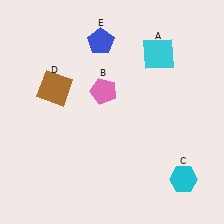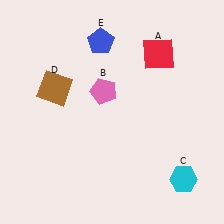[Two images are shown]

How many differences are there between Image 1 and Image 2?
There is 1 difference between the two images.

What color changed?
The square (A) changed from cyan in Image 1 to red in Image 2.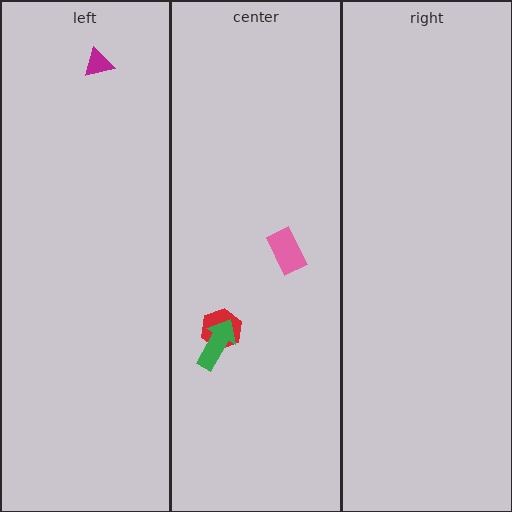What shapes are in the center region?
The red hexagon, the green arrow, the pink rectangle.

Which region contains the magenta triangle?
The left region.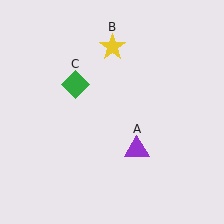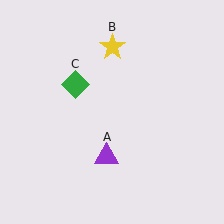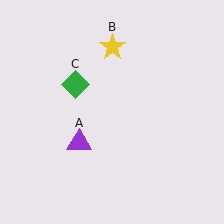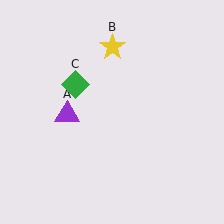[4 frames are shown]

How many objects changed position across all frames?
1 object changed position: purple triangle (object A).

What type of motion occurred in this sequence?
The purple triangle (object A) rotated clockwise around the center of the scene.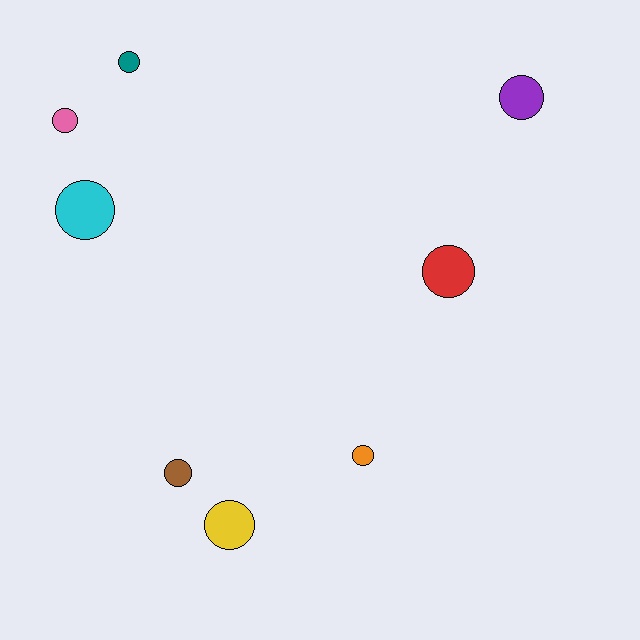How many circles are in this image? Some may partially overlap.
There are 8 circles.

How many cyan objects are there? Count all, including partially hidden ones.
There is 1 cyan object.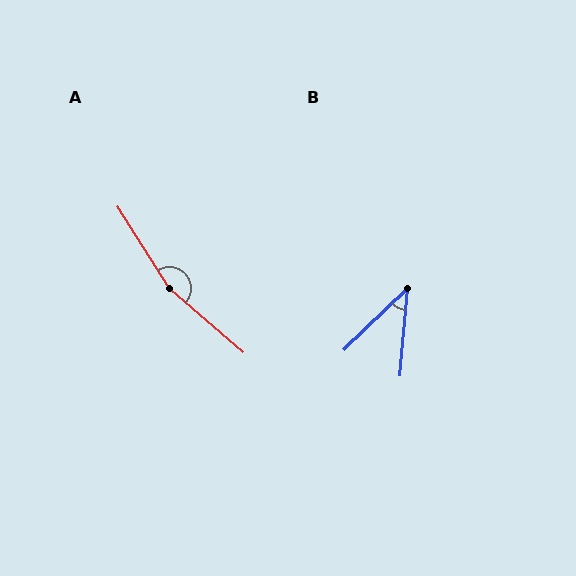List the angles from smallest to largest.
B (41°), A (163°).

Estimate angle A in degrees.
Approximately 163 degrees.